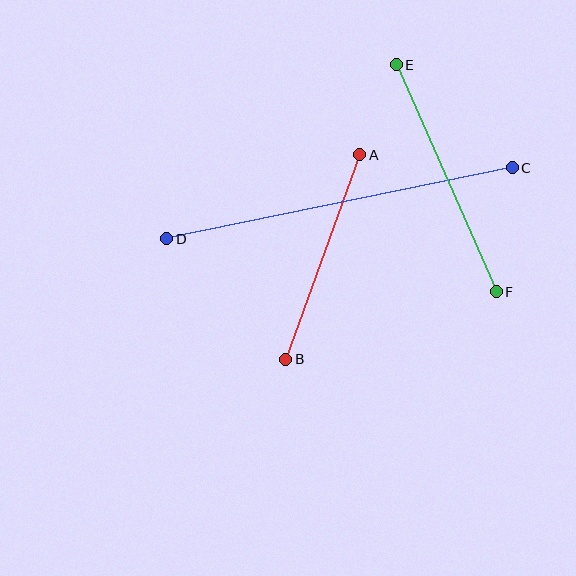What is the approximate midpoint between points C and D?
The midpoint is at approximately (339, 203) pixels.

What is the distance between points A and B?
The distance is approximately 217 pixels.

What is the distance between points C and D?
The distance is approximately 352 pixels.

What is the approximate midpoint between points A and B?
The midpoint is at approximately (323, 257) pixels.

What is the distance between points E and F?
The distance is approximately 248 pixels.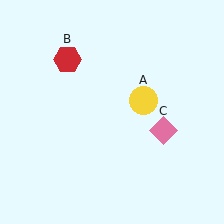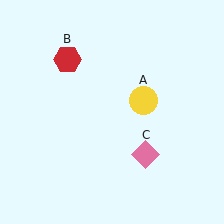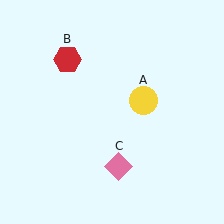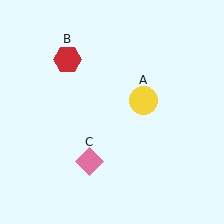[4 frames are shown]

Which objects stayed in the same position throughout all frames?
Yellow circle (object A) and red hexagon (object B) remained stationary.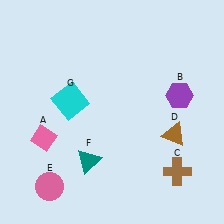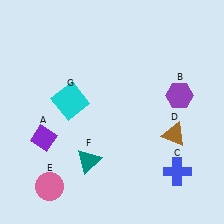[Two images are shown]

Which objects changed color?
A changed from pink to purple. C changed from brown to blue.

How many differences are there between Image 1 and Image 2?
There are 2 differences between the two images.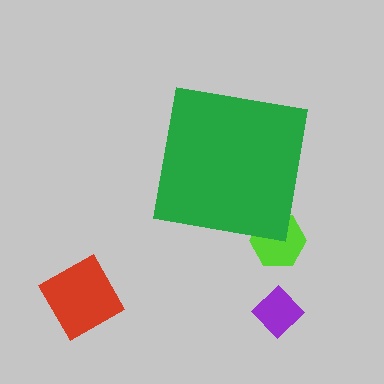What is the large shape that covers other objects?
A green square.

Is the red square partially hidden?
No, the red square is fully visible.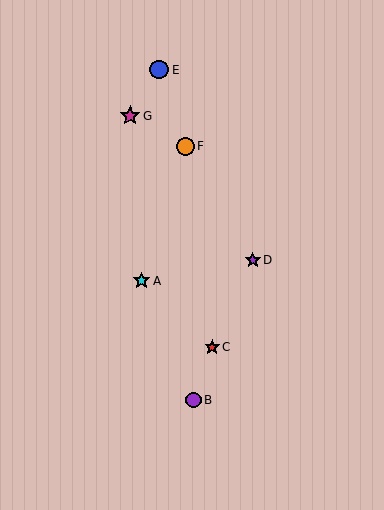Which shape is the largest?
The magenta star (labeled G) is the largest.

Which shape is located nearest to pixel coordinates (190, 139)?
The orange circle (labeled F) at (185, 146) is nearest to that location.